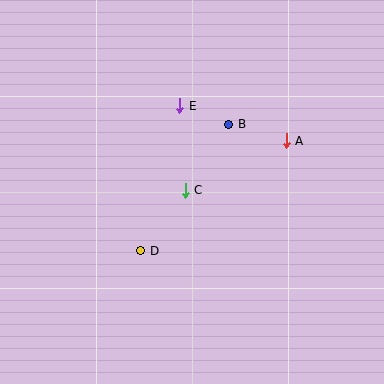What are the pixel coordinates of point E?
Point E is at (180, 106).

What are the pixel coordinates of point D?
Point D is at (141, 251).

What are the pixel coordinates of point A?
Point A is at (286, 141).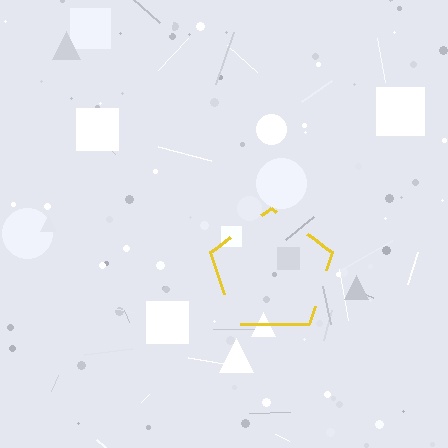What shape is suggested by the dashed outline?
The dashed outline suggests a pentagon.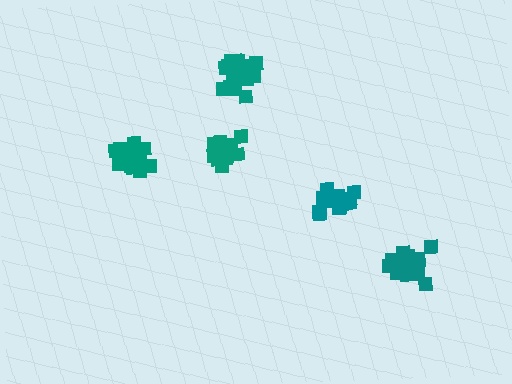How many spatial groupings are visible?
There are 5 spatial groupings.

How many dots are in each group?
Group 1: 16 dots, Group 2: 17 dots, Group 3: 21 dots, Group 4: 21 dots, Group 5: 17 dots (92 total).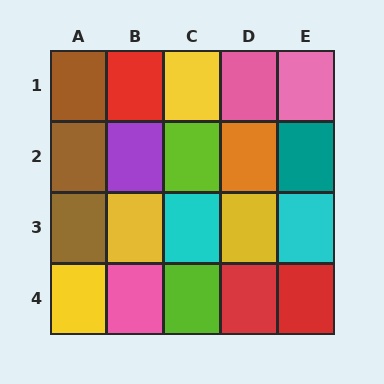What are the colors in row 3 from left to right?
Brown, yellow, cyan, yellow, cyan.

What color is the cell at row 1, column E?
Pink.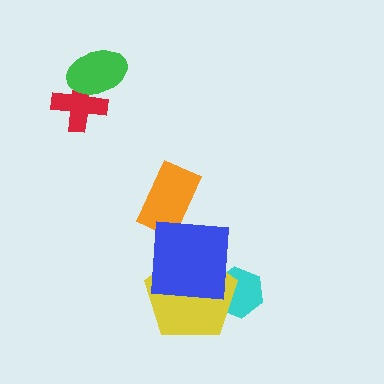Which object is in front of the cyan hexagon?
The yellow pentagon is in front of the cyan hexagon.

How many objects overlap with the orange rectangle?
0 objects overlap with the orange rectangle.